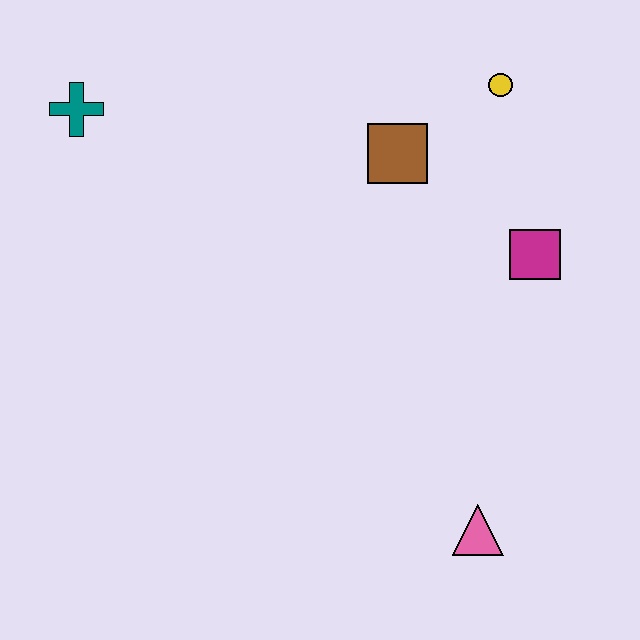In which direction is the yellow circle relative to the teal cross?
The yellow circle is to the right of the teal cross.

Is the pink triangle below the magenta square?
Yes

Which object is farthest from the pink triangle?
The teal cross is farthest from the pink triangle.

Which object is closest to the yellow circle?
The brown square is closest to the yellow circle.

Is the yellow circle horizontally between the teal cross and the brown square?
No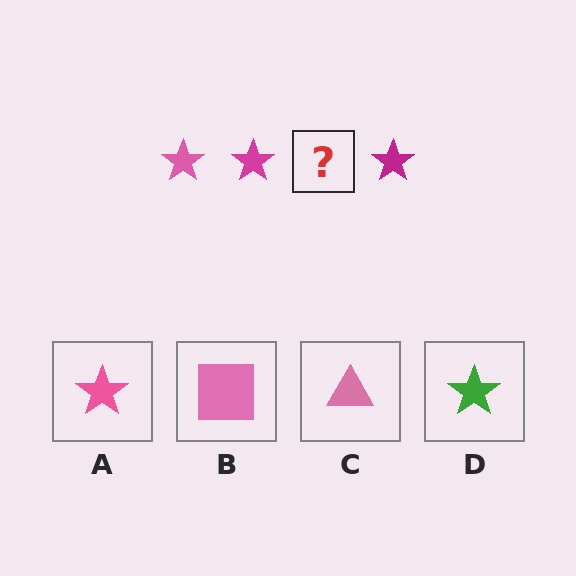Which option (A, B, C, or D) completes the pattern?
A.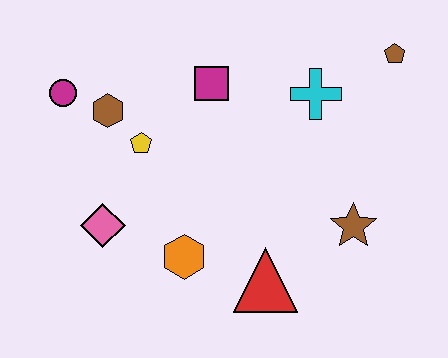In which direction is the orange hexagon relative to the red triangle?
The orange hexagon is to the left of the red triangle.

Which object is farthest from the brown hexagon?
The brown pentagon is farthest from the brown hexagon.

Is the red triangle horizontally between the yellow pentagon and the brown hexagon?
No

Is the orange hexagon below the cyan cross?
Yes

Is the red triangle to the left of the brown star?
Yes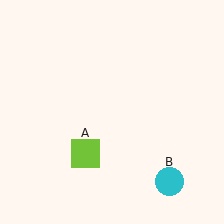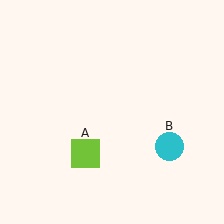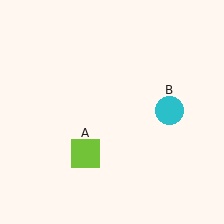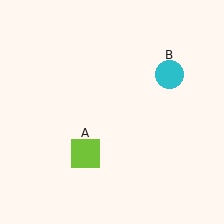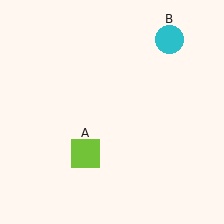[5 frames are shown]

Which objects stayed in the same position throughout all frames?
Lime square (object A) remained stationary.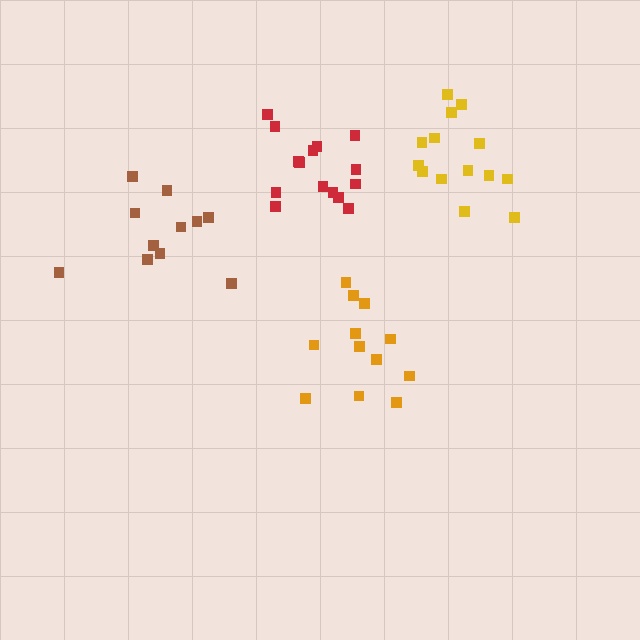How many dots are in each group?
Group 1: 12 dots, Group 2: 14 dots, Group 3: 11 dots, Group 4: 15 dots (52 total).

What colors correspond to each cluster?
The clusters are colored: orange, yellow, brown, red.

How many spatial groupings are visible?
There are 4 spatial groupings.